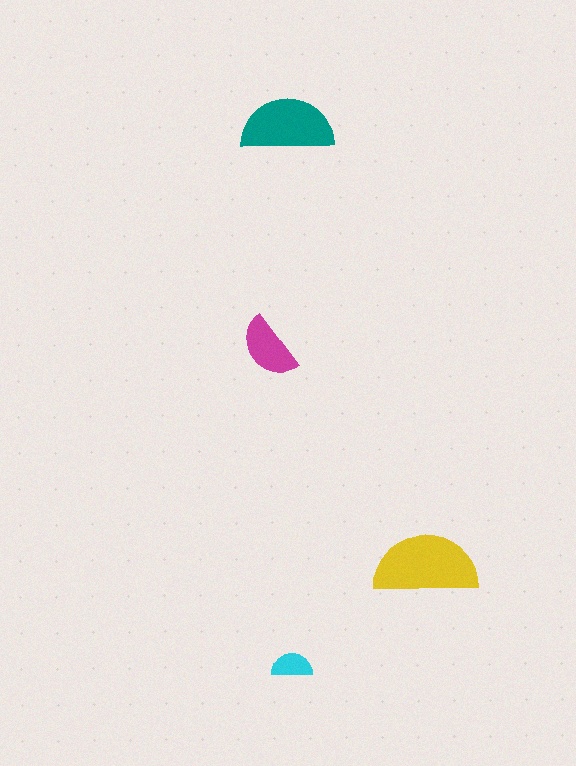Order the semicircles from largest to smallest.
the yellow one, the teal one, the magenta one, the cyan one.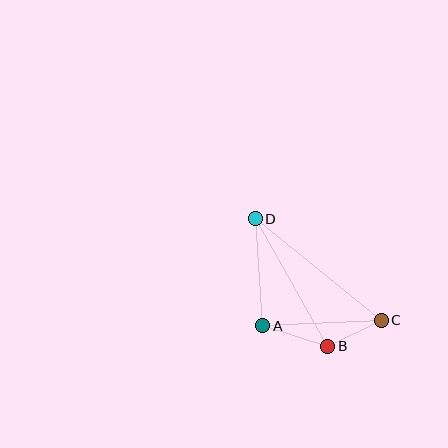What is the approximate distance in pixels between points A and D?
The distance between A and D is approximately 107 pixels.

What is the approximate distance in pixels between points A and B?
The distance between A and B is approximately 68 pixels.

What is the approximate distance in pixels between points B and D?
The distance between B and D is approximately 147 pixels.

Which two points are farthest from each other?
Points C and D are farthest from each other.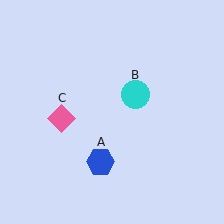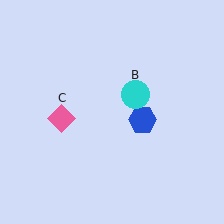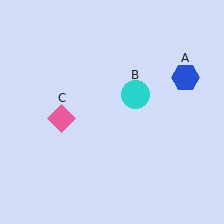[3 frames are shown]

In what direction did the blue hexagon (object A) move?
The blue hexagon (object A) moved up and to the right.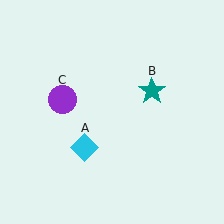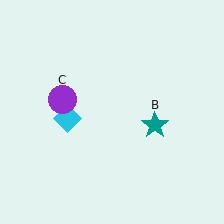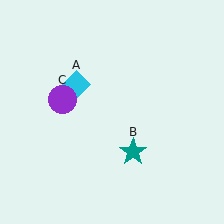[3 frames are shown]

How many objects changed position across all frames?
2 objects changed position: cyan diamond (object A), teal star (object B).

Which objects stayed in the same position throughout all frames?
Purple circle (object C) remained stationary.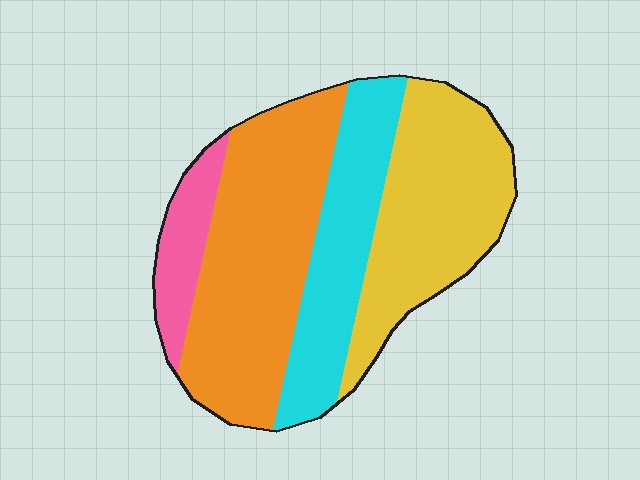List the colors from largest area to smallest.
From largest to smallest: orange, yellow, cyan, pink.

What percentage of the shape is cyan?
Cyan covers roughly 20% of the shape.